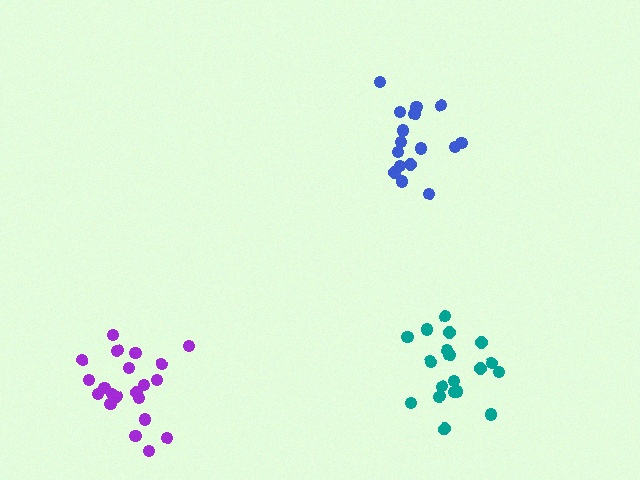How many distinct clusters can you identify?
There are 3 distinct clusters.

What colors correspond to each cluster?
The clusters are colored: blue, teal, purple.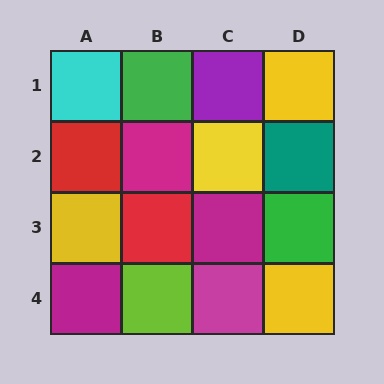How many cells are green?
2 cells are green.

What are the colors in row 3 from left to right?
Yellow, red, magenta, green.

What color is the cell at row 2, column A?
Red.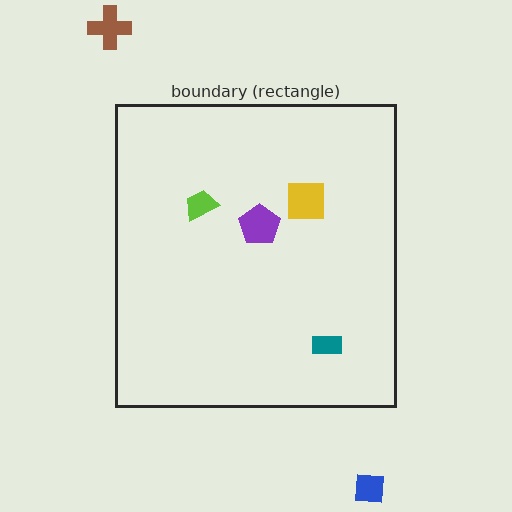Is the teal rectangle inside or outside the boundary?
Inside.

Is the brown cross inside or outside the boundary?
Outside.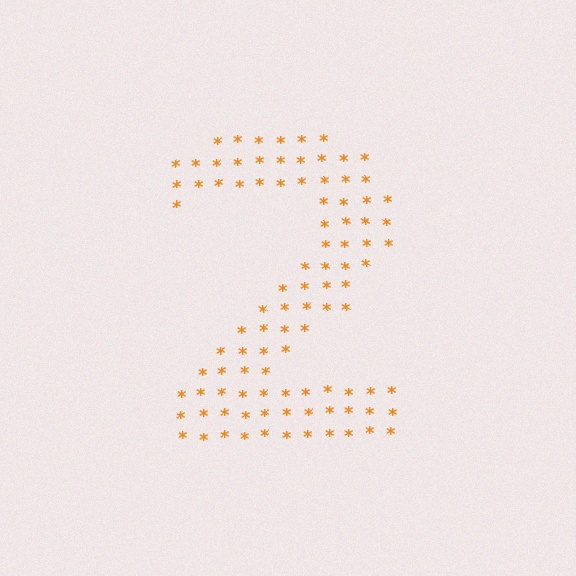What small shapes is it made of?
It is made of small asterisks.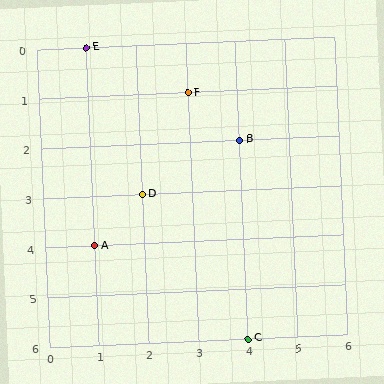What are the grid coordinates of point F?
Point F is at grid coordinates (3, 1).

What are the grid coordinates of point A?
Point A is at grid coordinates (1, 4).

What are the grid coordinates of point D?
Point D is at grid coordinates (2, 3).